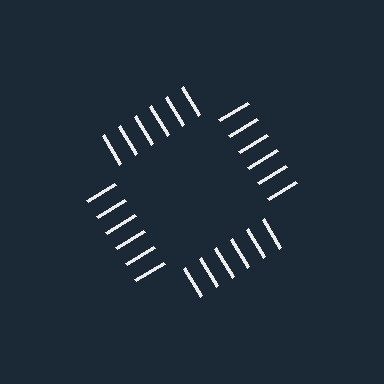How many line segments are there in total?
24 — 6 along each of the 4 edges.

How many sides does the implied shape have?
4 sides — the line-ends trace a square.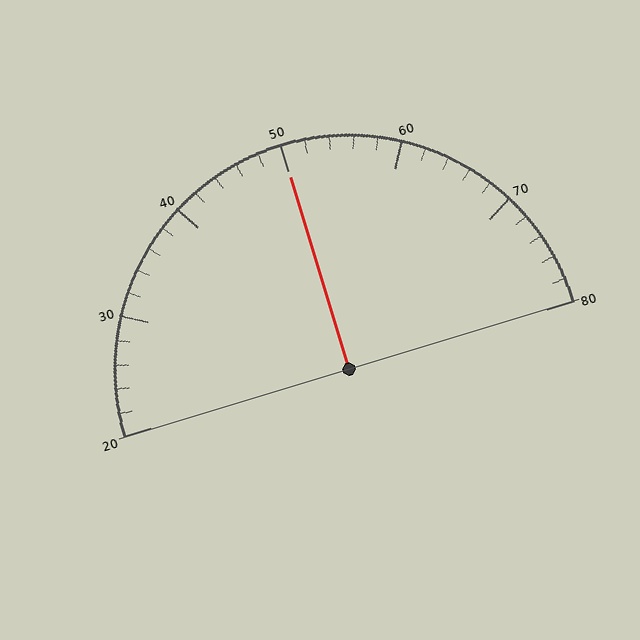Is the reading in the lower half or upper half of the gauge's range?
The reading is in the upper half of the range (20 to 80).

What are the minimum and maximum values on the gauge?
The gauge ranges from 20 to 80.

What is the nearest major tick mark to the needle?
The nearest major tick mark is 50.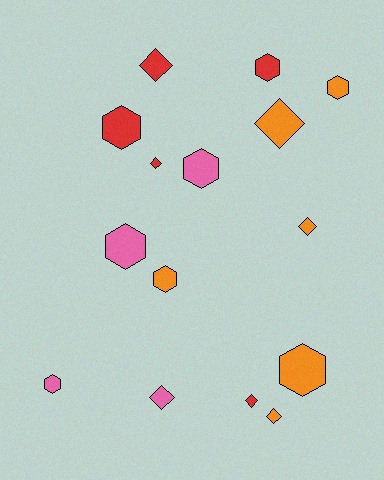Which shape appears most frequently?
Hexagon, with 8 objects.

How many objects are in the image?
There are 15 objects.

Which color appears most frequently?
Orange, with 6 objects.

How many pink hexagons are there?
There are 3 pink hexagons.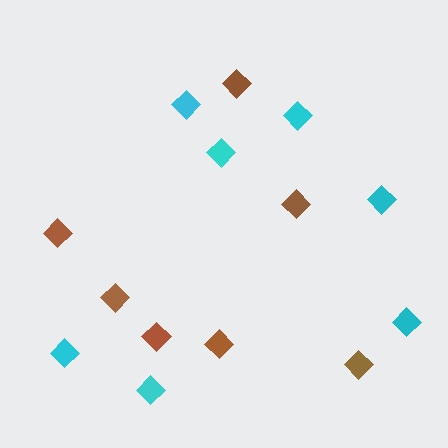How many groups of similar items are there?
There are 2 groups: one group of cyan diamonds (7) and one group of brown diamonds (7).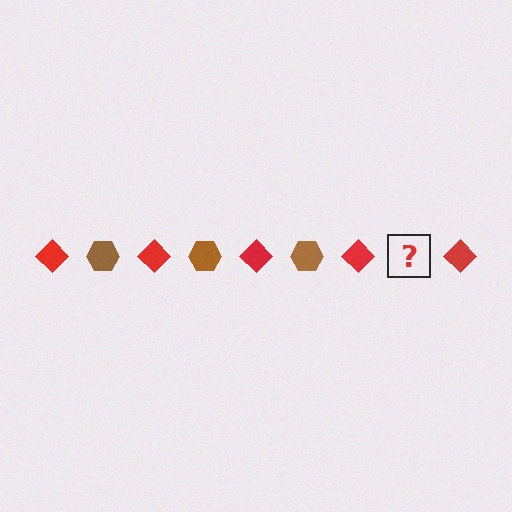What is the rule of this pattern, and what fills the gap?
The rule is that the pattern alternates between red diamond and brown hexagon. The gap should be filled with a brown hexagon.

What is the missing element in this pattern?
The missing element is a brown hexagon.